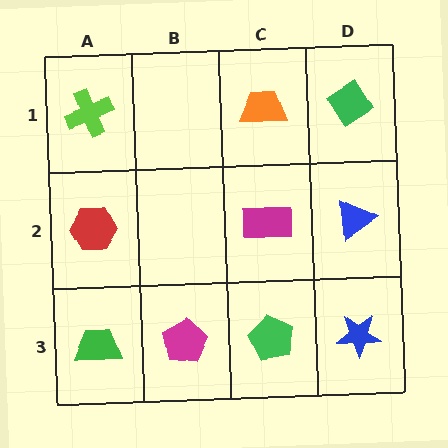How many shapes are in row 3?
4 shapes.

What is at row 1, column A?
A lime cross.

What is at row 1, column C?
An orange trapezoid.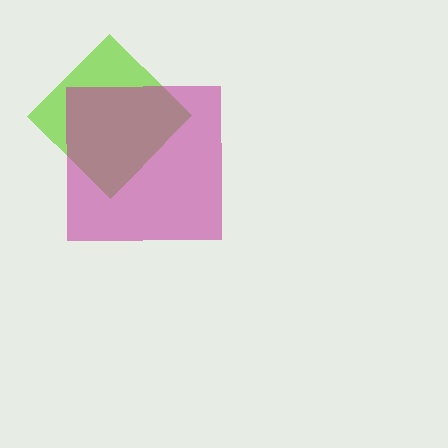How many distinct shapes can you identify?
There are 2 distinct shapes: a lime diamond, a magenta square.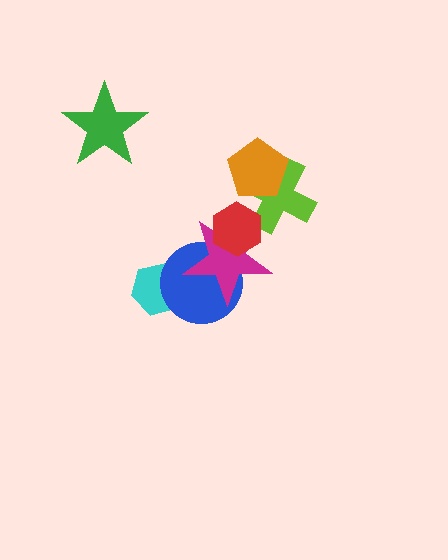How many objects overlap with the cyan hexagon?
1 object overlaps with the cyan hexagon.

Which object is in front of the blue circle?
The magenta star is in front of the blue circle.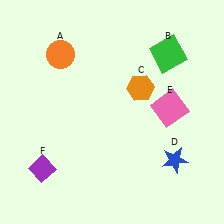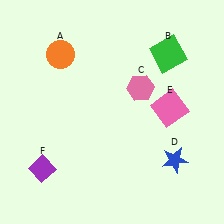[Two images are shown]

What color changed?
The hexagon (C) changed from orange in Image 1 to pink in Image 2.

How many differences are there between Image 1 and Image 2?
There is 1 difference between the two images.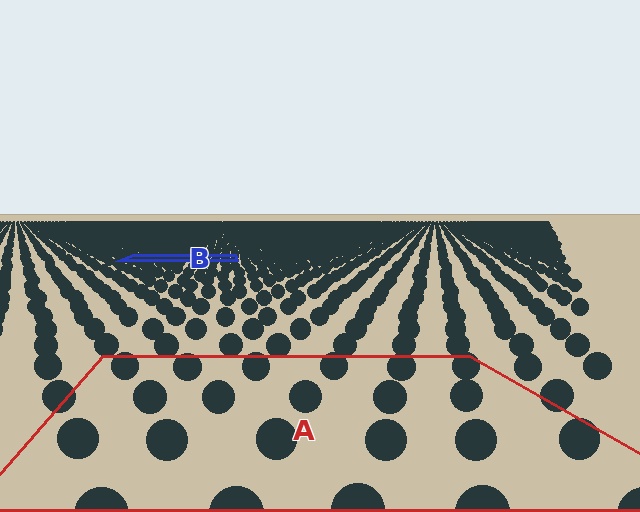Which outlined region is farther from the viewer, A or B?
Region B is farther from the viewer — the texture elements inside it appear smaller and more densely packed.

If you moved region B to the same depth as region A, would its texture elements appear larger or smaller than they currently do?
They would appear larger. At a closer depth, the same texture elements are projected at a bigger on-screen size.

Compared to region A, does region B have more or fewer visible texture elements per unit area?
Region B has more texture elements per unit area — they are packed more densely because it is farther away.